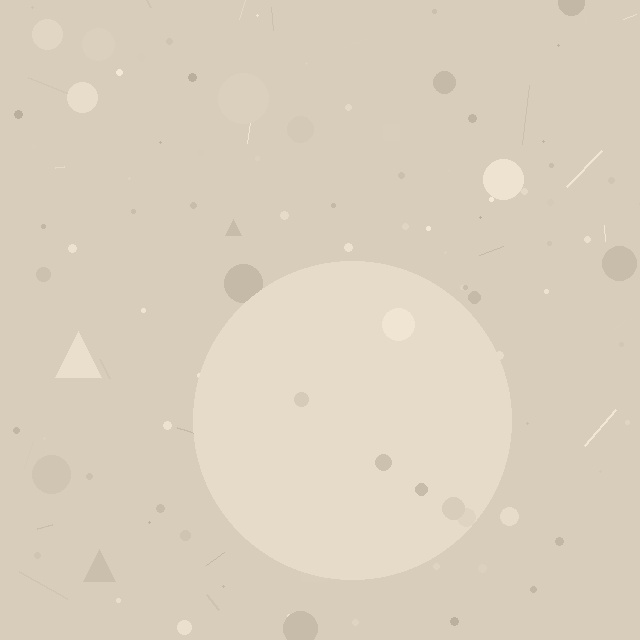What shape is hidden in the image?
A circle is hidden in the image.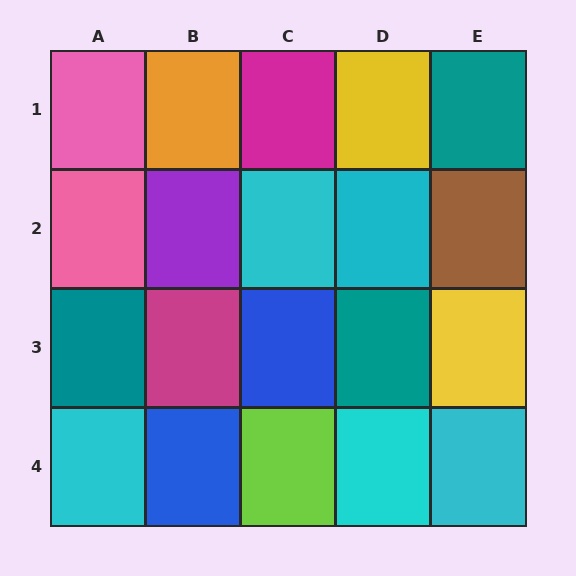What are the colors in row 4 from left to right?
Cyan, blue, lime, cyan, cyan.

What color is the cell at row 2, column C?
Cyan.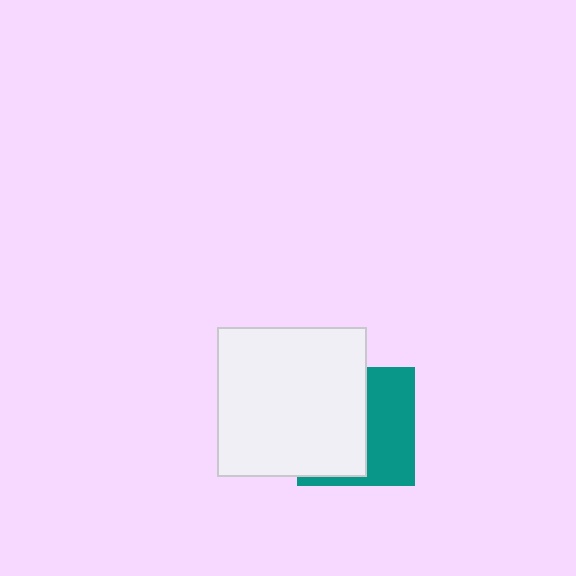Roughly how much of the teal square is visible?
A small part of it is visible (roughly 45%).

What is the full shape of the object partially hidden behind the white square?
The partially hidden object is a teal square.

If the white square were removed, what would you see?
You would see the complete teal square.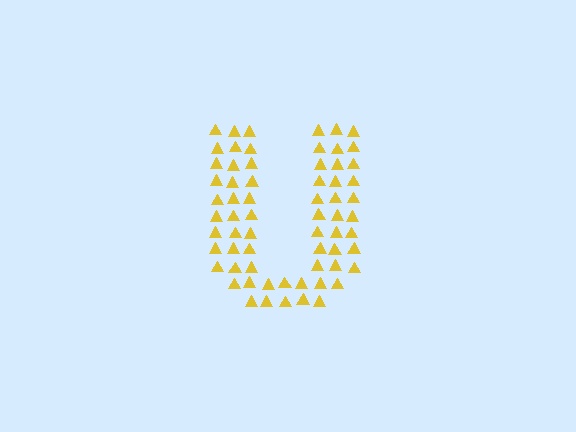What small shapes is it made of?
It is made of small triangles.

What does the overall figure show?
The overall figure shows the letter U.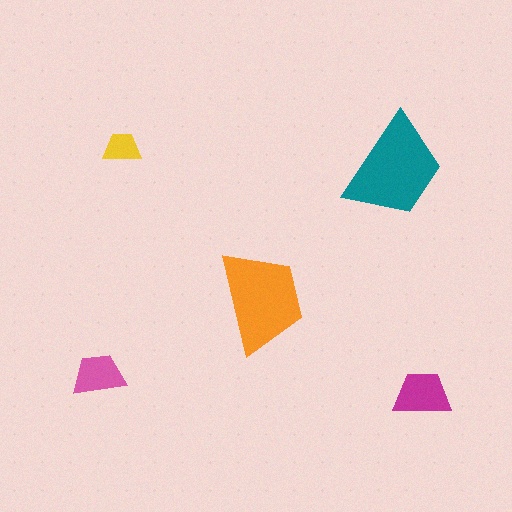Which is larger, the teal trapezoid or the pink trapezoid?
The teal one.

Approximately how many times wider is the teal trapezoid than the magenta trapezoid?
About 2 times wider.